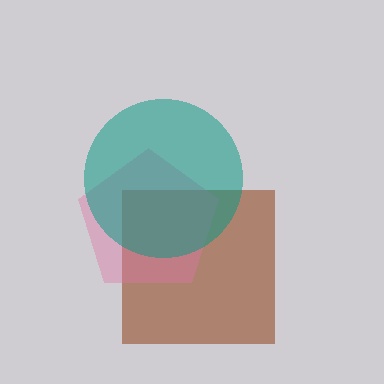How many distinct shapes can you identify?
There are 3 distinct shapes: a brown square, a pink pentagon, a teal circle.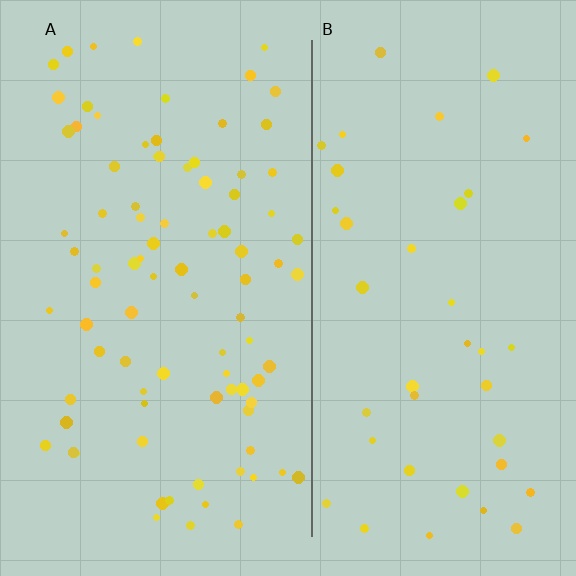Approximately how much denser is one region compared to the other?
Approximately 2.2× — region A over region B.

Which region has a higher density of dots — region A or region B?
A (the left).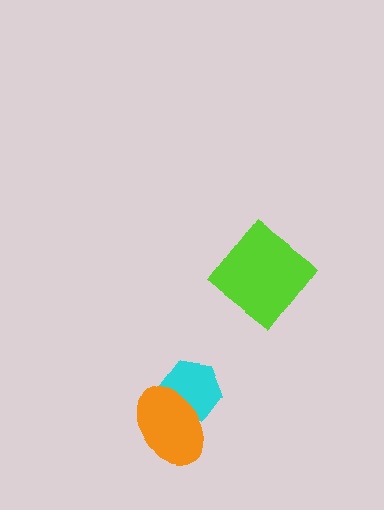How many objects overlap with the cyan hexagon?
1 object overlaps with the cyan hexagon.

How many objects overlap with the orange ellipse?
1 object overlaps with the orange ellipse.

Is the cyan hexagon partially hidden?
Yes, it is partially covered by another shape.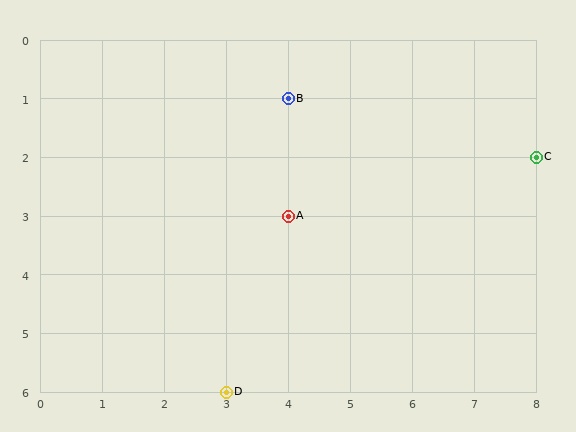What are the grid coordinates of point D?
Point D is at grid coordinates (3, 6).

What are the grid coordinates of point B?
Point B is at grid coordinates (4, 1).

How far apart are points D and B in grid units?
Points D and B are 1 column and 5 rows apart (about 5.1 grid units diagonally).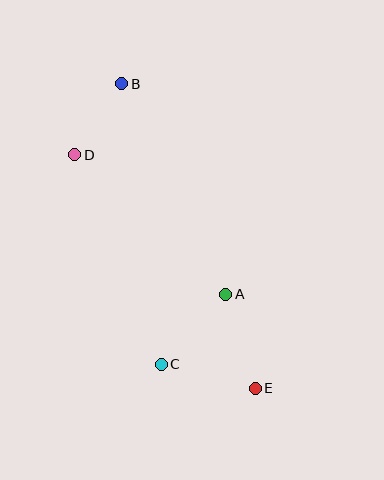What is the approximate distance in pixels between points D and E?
The distance between D and E is approximately 295 pixels.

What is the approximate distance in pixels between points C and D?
The distance between C and D is approximately 227 pixels.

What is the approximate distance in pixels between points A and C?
The distance between A and C is approximately 96 pixels.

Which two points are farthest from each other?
Points B and E are farthest from each other.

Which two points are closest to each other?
Points B and D are closest to each other.